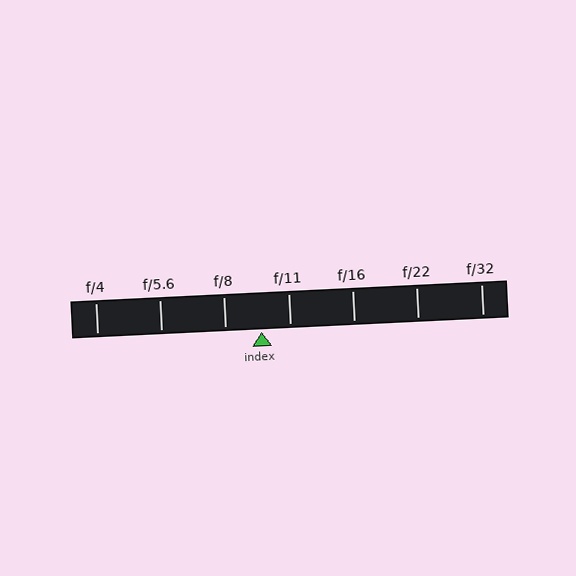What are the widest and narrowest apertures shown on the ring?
The widest aperture shown is f/4 and the narrowest is f/32.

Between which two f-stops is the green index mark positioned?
The index mark is between f/8 and f/11.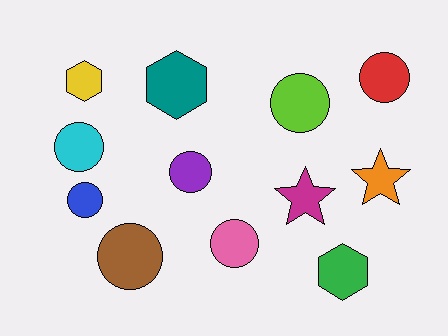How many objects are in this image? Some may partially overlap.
There are 12 objects.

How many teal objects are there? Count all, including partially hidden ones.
There is 1 teal object.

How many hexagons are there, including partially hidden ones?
There are 3 hexagons.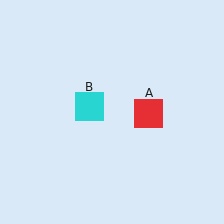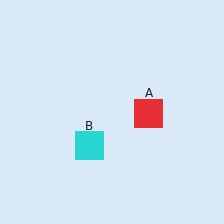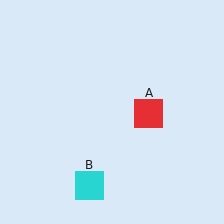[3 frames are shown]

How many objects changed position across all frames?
1 object changed position: cyan square (object B).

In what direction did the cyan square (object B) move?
The cyan square (object B) moved down.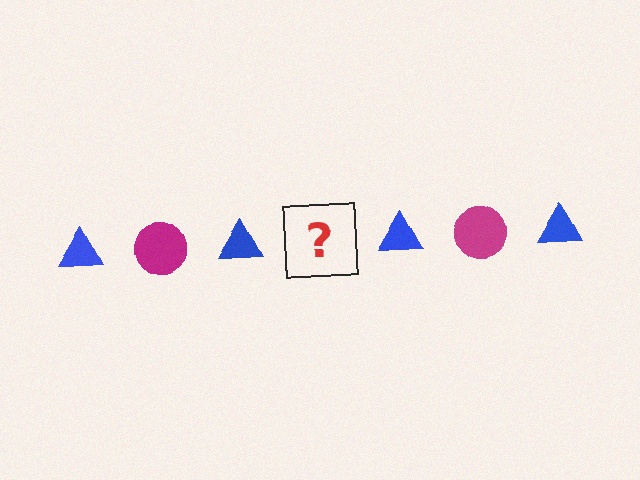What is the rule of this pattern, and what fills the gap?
The rule is that the pattern alternates between blue triangle and magenta circle. The gap should be filled with a magenta circle.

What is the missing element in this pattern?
The missing element is a magenta circle.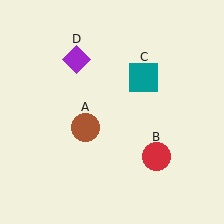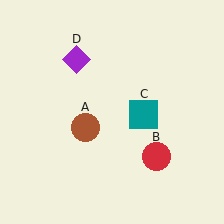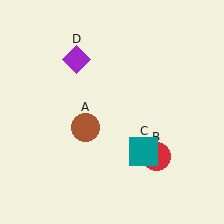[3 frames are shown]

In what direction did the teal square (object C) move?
The teal square (object C) moved down.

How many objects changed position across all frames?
1 object changed position: teal square (object C).